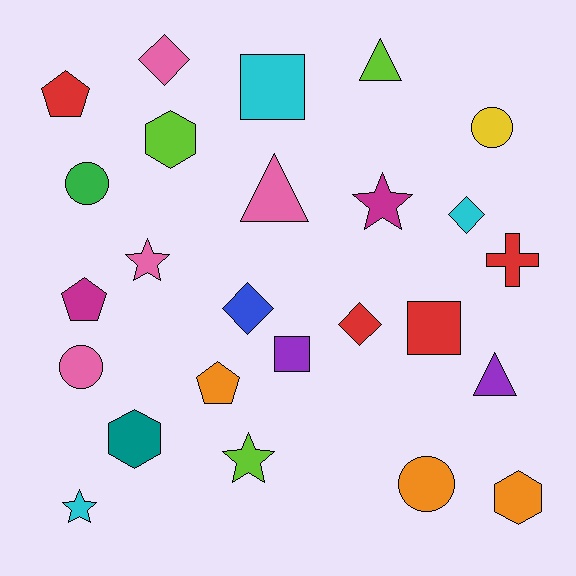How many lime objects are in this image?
There are 3 lime objects.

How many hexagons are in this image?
There are 3 hexagons.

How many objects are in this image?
There are 25 objects.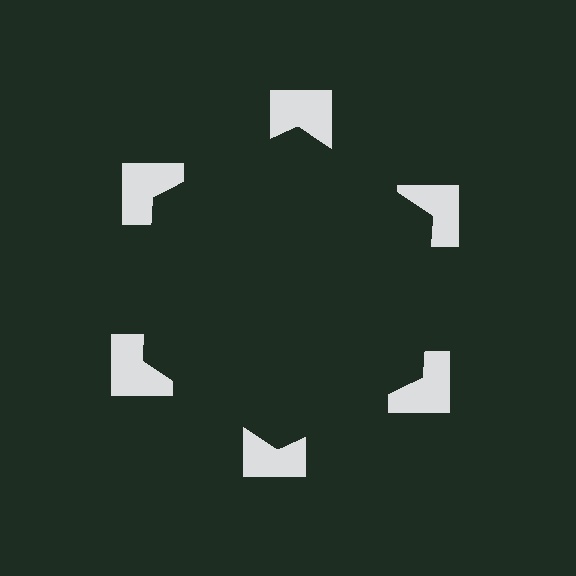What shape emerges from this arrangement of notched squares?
An illusory hexagon — its edges are inferred from the aligned wedge cuts in the notched squares, not physically drawn.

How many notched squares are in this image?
There are 6 — one at each vertex of the illusory hexagon.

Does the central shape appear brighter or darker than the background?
It typically appears slightly darker than the background, even though no actual brightness change is drawn.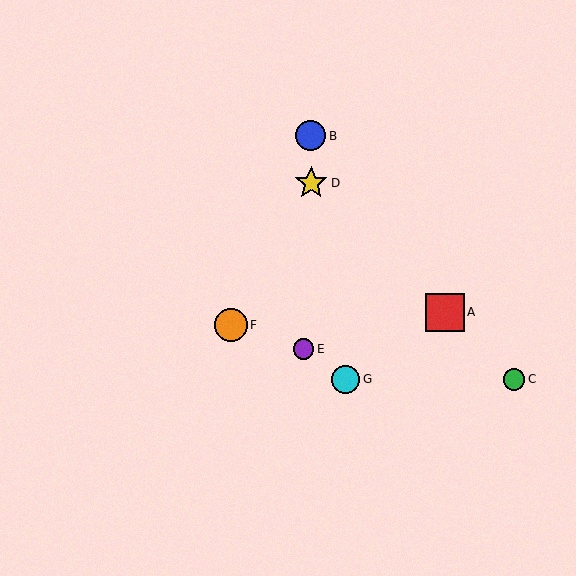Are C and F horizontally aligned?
No, C is at y≈379 and F is at y≈325.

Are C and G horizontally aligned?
Yes, both are at y≈379.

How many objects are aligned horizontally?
2 objects (C, G) are aligned horizontally.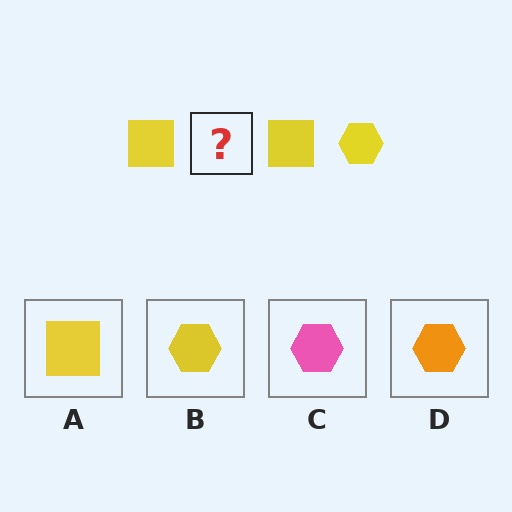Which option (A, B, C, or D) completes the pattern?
B.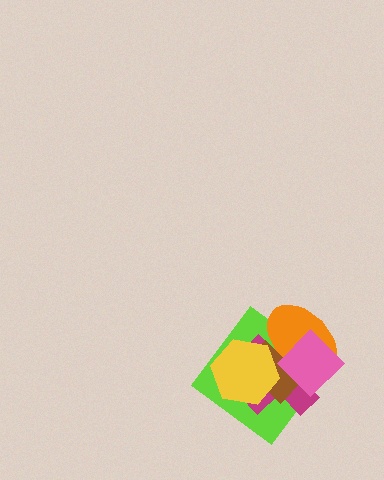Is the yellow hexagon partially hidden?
No, no other shape covers it.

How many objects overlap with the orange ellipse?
5 objects overlap with the orange ellipse.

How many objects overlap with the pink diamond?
4 objects overlap with the pink diamond.